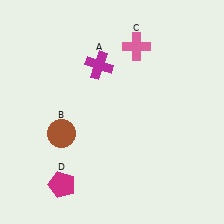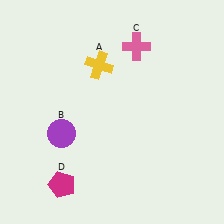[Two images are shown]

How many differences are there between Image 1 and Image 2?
There are 2 differences between the two images.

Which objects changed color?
A changed from magenta to yellow. B changed from brown to purple.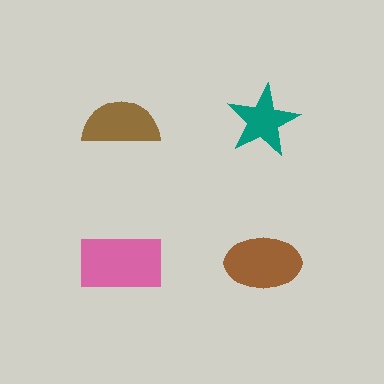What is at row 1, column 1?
A brown semicircle.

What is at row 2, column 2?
A brown ellipse.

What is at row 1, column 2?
A teal star.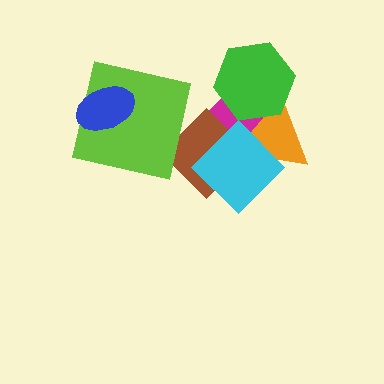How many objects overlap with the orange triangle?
4 objects overlap with the orange triangle.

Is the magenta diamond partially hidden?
Yes, it is partially covered by another shape.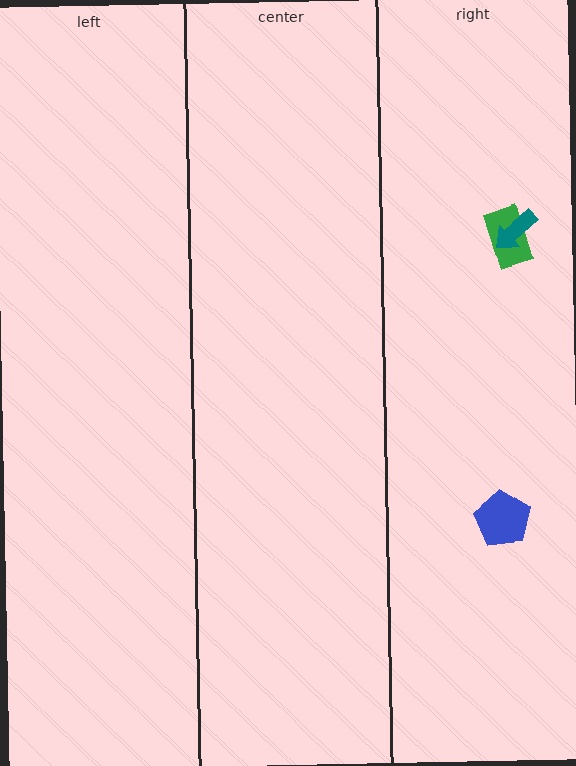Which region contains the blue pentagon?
The right region.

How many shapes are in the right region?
3.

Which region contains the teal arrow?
The right region.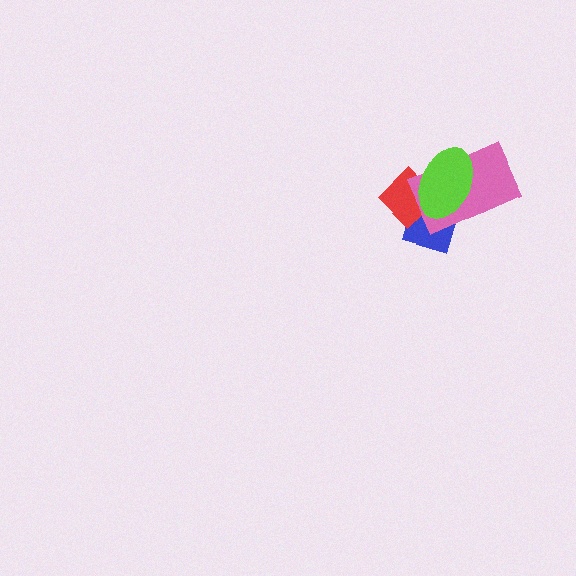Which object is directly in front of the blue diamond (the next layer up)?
The red diamond is directly in front of the blue diamond.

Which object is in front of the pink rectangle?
The lime ellipse is in front of the pink rectangle.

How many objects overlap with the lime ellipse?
3 objects overlap with the lime ellipse.